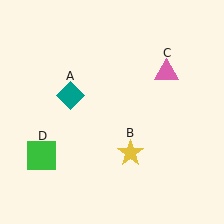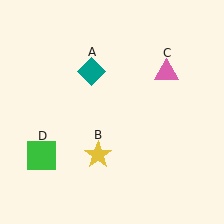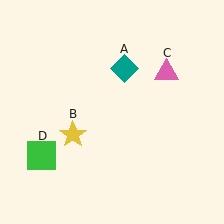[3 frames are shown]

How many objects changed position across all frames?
2 objects changed position: teal diamond (object A), yellow star (object B).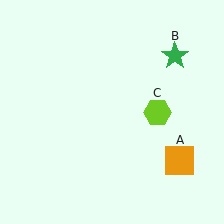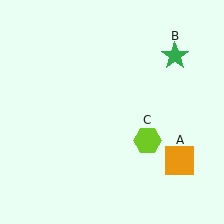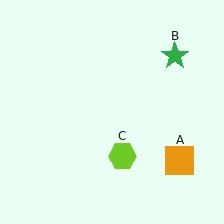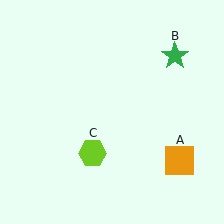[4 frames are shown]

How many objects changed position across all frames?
1 object changed position: lime hexagon (object C).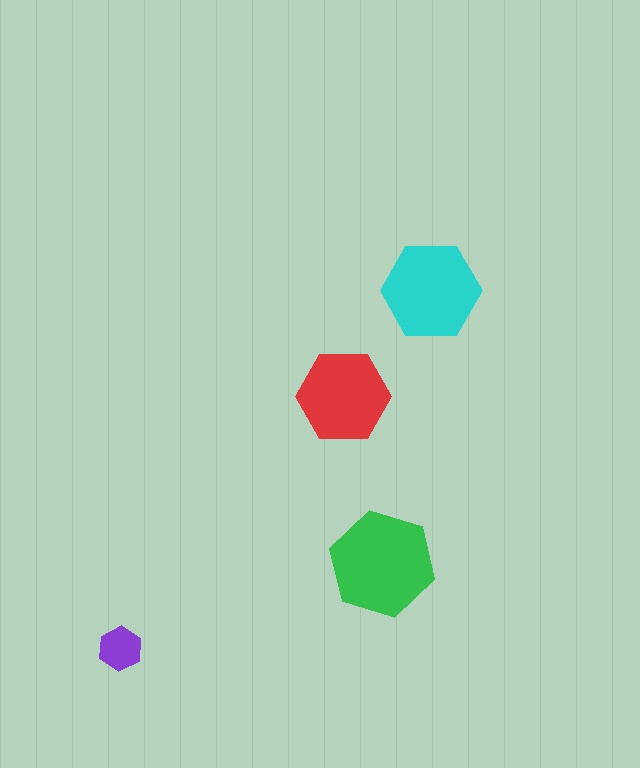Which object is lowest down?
The purple hexagon is bottommost.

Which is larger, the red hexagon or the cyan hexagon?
The cyan one.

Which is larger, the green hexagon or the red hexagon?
The green one.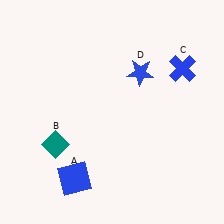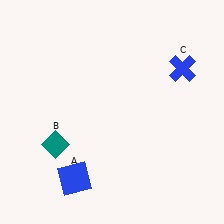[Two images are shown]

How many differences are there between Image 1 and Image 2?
There is 1 difference between the two images.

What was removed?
The blue star (D) was removed in Image 2.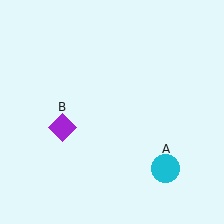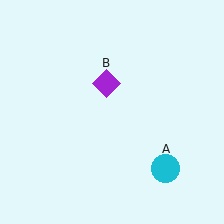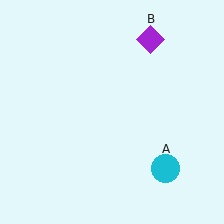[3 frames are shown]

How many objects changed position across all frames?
1 object changed position: purple diamond (object B).